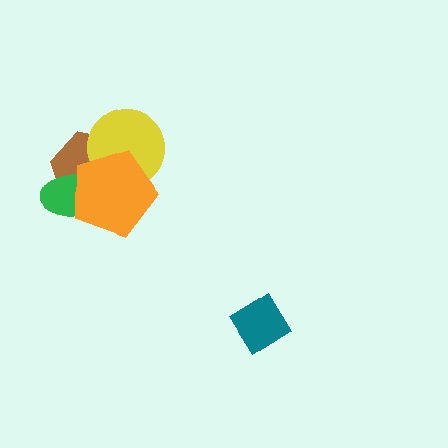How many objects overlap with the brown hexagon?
3 objects overlap with the brown hexagon.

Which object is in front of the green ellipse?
The orange pentagon is in front of the green ellipse.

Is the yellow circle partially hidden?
Yes, it is partially covered by another shape.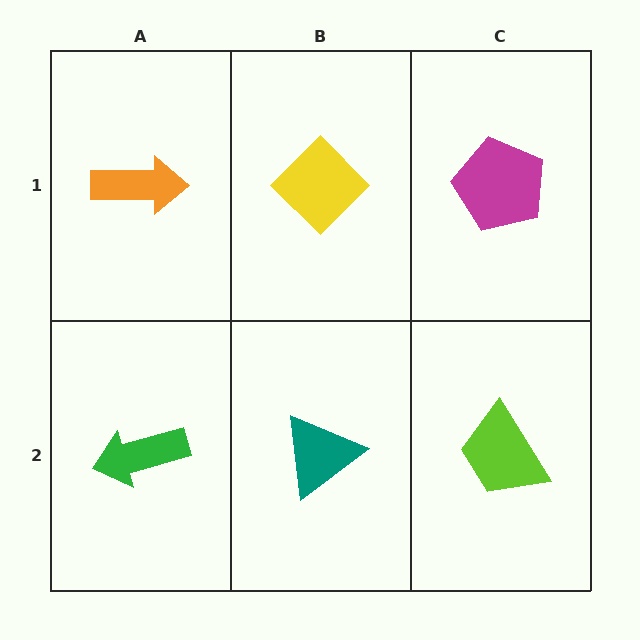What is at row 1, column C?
A magenta pentagon.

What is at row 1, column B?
A yellow diamond.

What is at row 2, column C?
A lime trapezoid.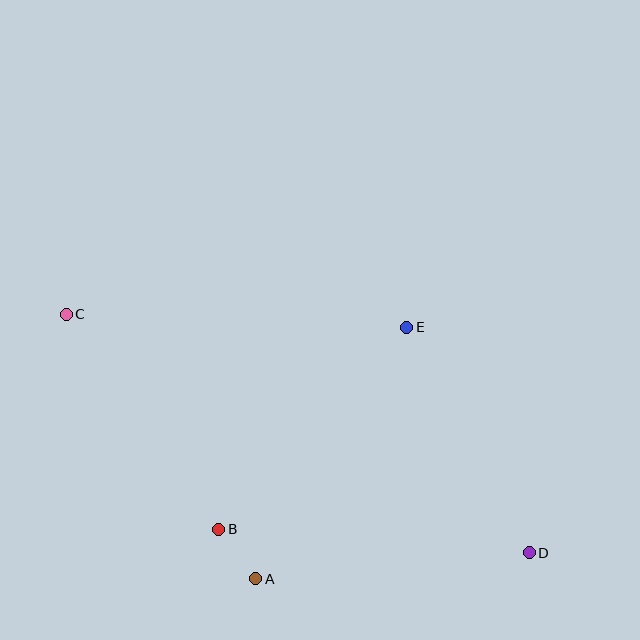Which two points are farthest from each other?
Points C and D are farthest from each other.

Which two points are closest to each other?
Points A and B are closest to each other.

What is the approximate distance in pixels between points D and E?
The distance between D and E is approximately 257 pixels.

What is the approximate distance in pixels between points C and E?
The distance between C and E is approximately 341 pixels.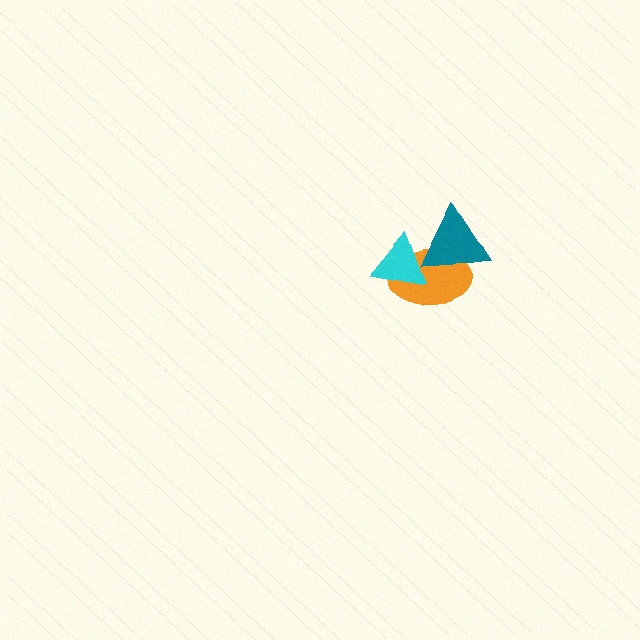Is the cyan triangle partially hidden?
No, no other shape covers it.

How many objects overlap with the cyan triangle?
2 objects overlap with the cyan triangle.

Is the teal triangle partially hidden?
Yes, it is partially covered by another shape.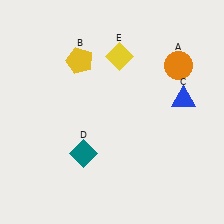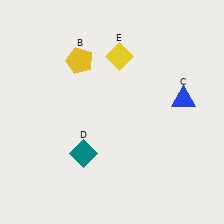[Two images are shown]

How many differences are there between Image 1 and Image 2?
There is 1 difference between the two images.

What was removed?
The orange circle (A) was removed in Image 2.